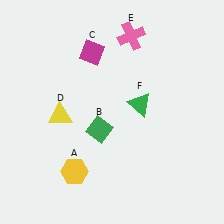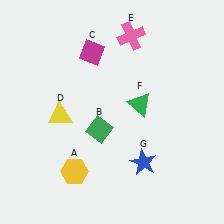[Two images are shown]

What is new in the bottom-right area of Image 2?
A blue star (G) was added in the bottom-right area of Image 2.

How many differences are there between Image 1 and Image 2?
There is 1 difference between the two images.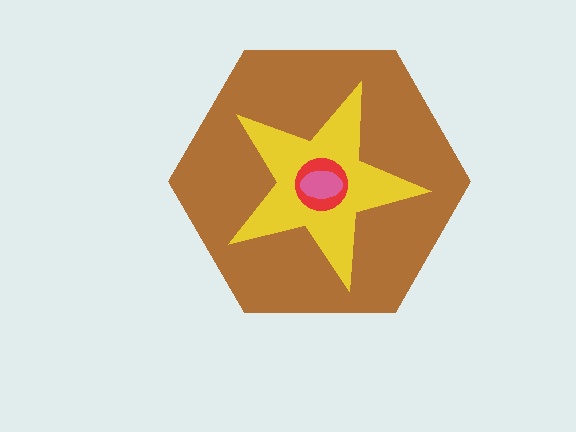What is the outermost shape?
The brown hexagon.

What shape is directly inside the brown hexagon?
The yellow star.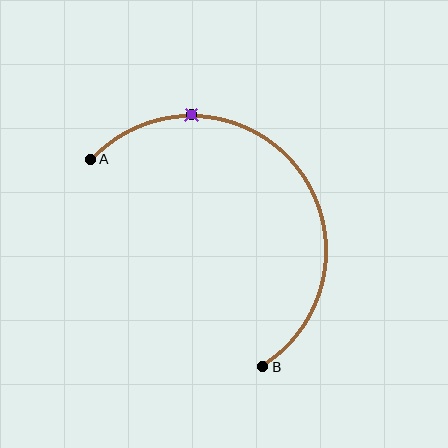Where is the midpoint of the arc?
The arc midpoint is the point on the curve farthest from the straight line joining A and B. It sits above and to the right of that line.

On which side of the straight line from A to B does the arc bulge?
The arc bulges above and to the right of the straight line connecting A and B.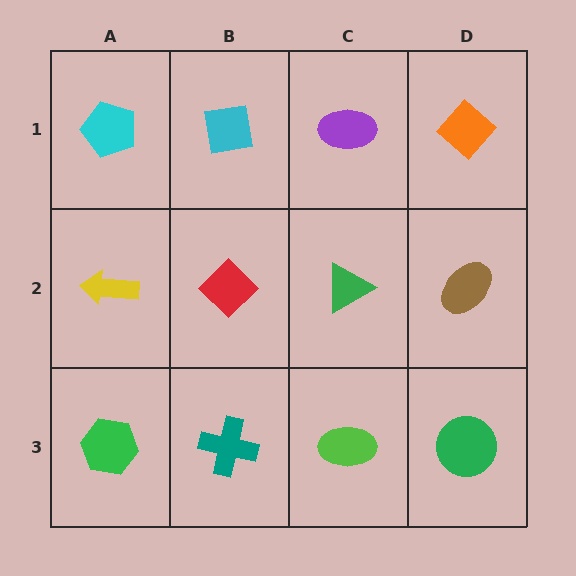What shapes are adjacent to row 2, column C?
A purple ellipse (row 1, column C), a lime ellipse (row 3, column C), a red diamond (row 2, column B), a brown ellipse (row 2, column D).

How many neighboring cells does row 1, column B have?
3.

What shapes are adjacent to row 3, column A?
A yellow arrow (row 2, column A), a teal cross (row 3, column B).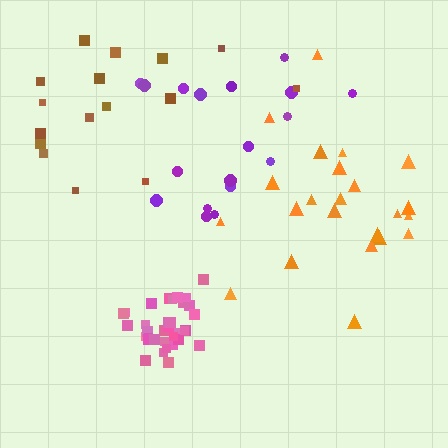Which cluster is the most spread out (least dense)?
Brown.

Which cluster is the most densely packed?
Pink.